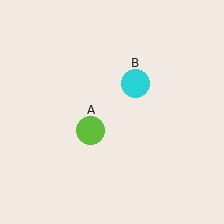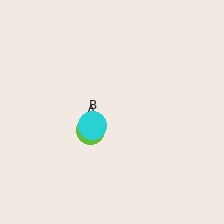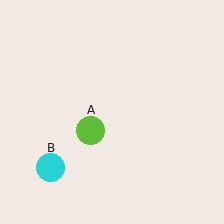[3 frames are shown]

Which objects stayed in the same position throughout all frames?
Lime circle (object A) remained stationary.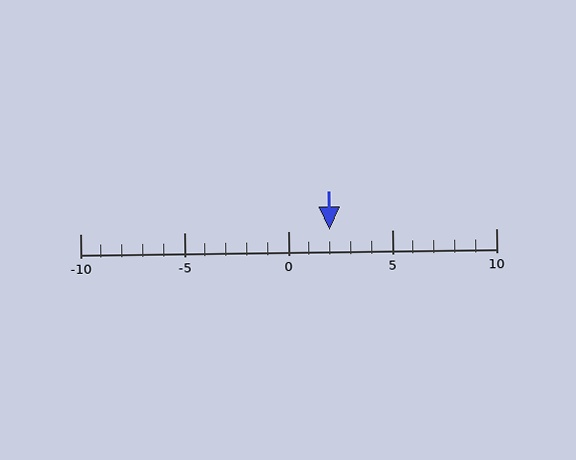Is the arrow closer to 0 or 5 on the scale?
The arrow is closer to 0.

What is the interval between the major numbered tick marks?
The major tick marks are spaced 5 units apart.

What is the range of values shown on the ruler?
The ruler shows values from -10 to 10.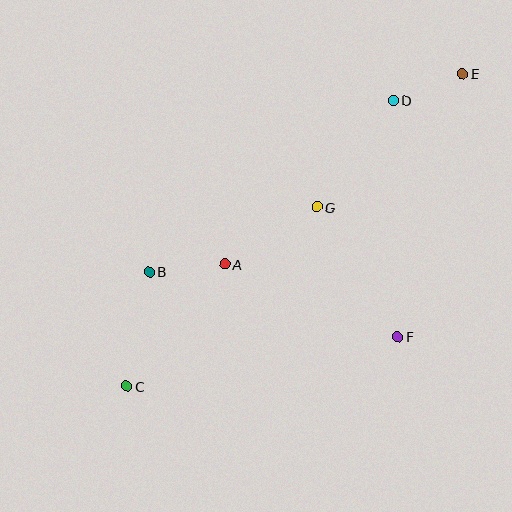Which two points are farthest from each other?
Points C and E are farthest from each other.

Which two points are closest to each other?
Points D and E are closest to each other.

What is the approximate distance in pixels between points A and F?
The distance between A and F is approximately 188 pixels.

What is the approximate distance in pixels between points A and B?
The distance between A and B is approximately 76 pixels.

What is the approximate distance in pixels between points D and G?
The distance between D and G is approximately 131 pixels.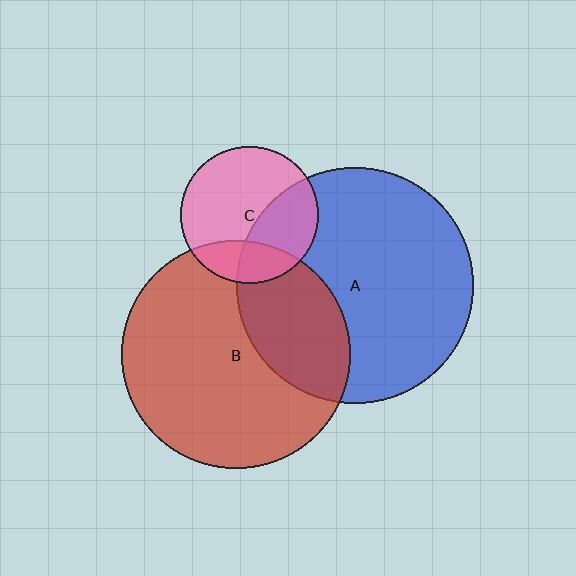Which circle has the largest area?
Circle A (blue).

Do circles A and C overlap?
Yes.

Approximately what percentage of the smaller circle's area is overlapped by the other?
Approximately 35%.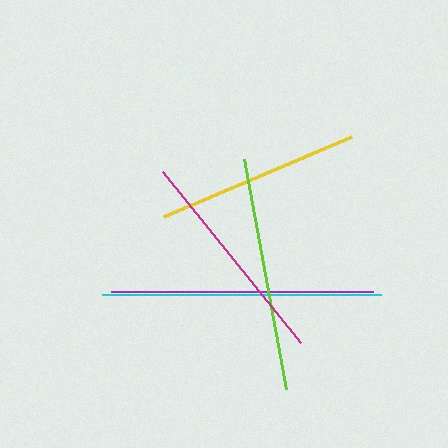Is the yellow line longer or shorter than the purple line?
The purple line is longer than the yellow line.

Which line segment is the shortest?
The yellow line is the shortest at approximately 204 pixels.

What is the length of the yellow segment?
The yellow segment is approximately 204 pixels long.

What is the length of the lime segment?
The lime segment is approximately 233 pixels long.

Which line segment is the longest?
The cyan line is the longest at approximately 279 pixels.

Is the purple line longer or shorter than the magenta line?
The purple line is longer than the magenta line.